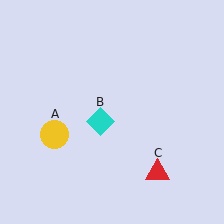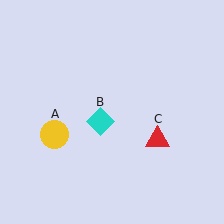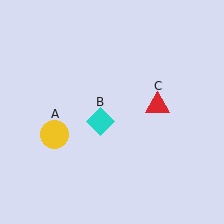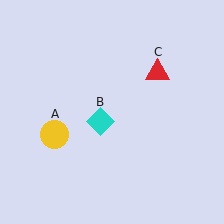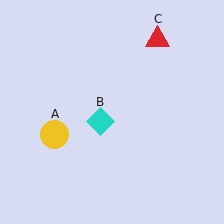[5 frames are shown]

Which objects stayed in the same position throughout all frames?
Yellow circle (object A) and cyan diamond (object B) remained stationary.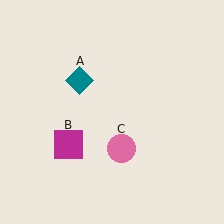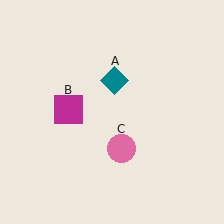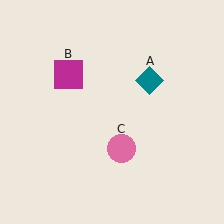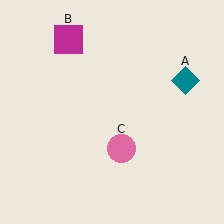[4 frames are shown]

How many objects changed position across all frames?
2 objects changed position: teal diamond (object A), magenta square (object B).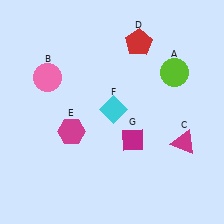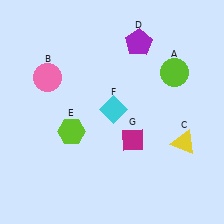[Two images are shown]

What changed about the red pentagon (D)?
In Image 1, D is red. In Image 2, it changed to purple.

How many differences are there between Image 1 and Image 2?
There are 3 differences between the two images.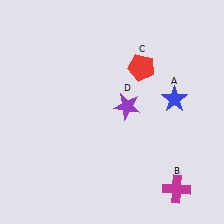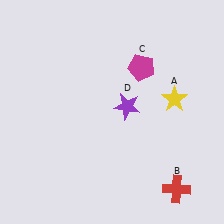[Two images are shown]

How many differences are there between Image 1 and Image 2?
There are 3 differences between the two images.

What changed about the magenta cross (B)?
In Image 1, B is magenta. In Image 2, it changed to red.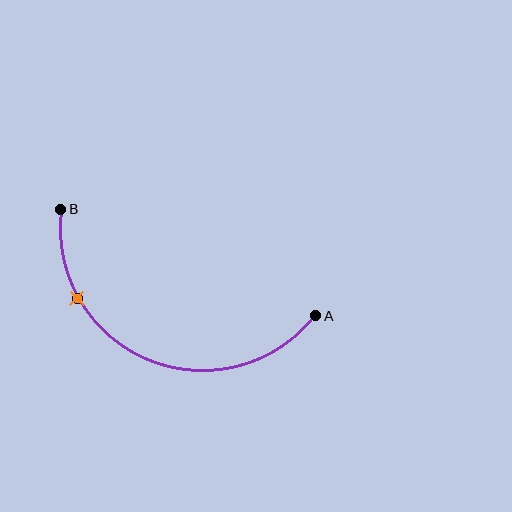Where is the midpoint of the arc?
The arc midpoint is the point on the curve farthest from the straight line joining A and B. It sits below that line.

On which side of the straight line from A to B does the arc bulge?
The arc bulges below the straight line connecting A and B.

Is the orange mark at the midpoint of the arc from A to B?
No. The orange mark lies on the arc but is closer to endpoint B. The arc midpoint would be at the point on the curve equidistant along the arc from both A and B.